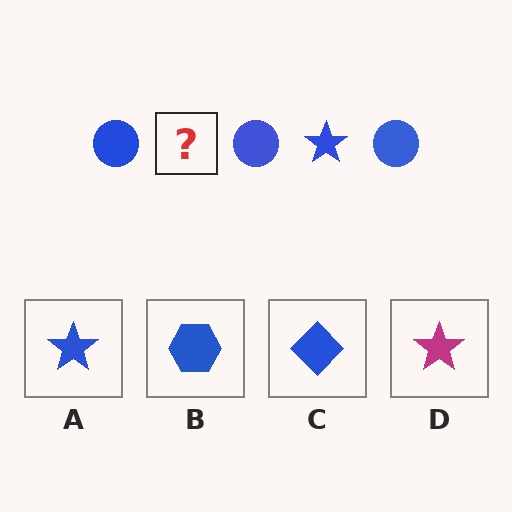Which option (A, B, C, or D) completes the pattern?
A.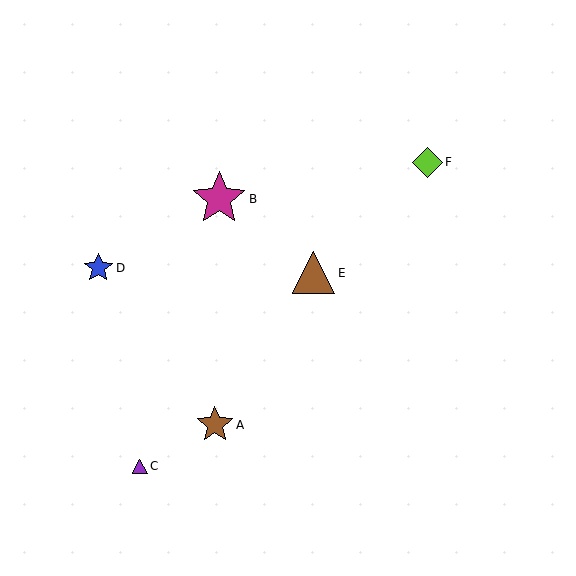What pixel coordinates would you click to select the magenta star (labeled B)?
Click at (219, 199) to select the magenta star B.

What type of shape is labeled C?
Shape C is a purple triangle.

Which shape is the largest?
The magenta star (labeled B) is the largest.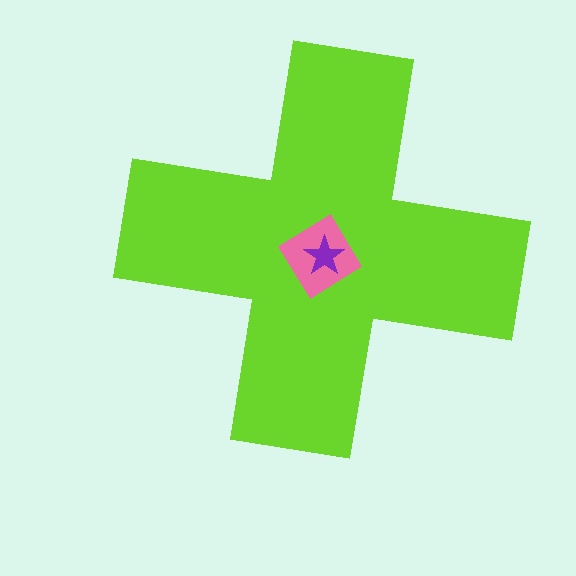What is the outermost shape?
The lime cross.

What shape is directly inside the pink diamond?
The purple star.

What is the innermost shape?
The purple star.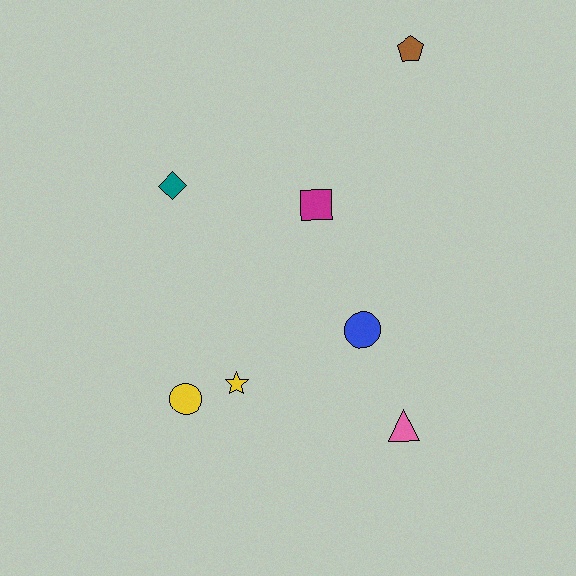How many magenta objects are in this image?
There is 1 magenta object.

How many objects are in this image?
There are 7 objects.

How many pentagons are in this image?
There is 1 pentagon.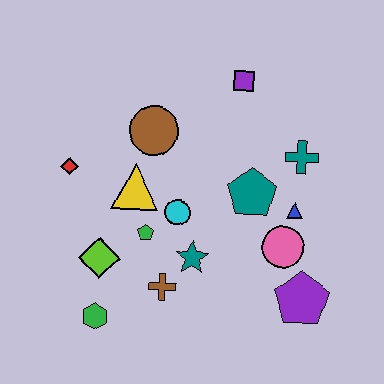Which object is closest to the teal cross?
The blue triangle is closest to the teal cross.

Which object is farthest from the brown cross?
The purple square is farthest from the brown cross.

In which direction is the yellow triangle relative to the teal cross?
The yellow triangle is to the left of the teal cross.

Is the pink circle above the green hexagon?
Yes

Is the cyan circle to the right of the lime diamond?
Yes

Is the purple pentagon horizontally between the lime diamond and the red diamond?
No